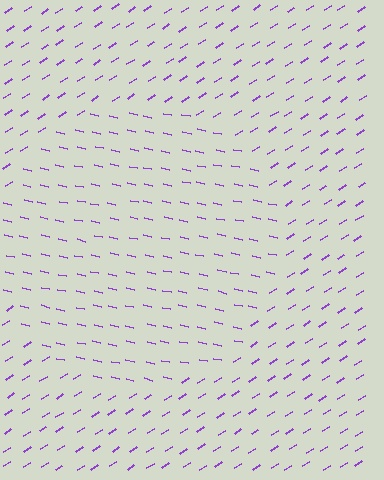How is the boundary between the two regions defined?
The boundary is defined purely by a change in line orientation (approximately 45 degrees difference). All lines are the same color and thickness.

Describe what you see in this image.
The image is filled with small purple line segments. A circle region in the image has lines oriented differently from the surrounding lines, creating a visible texture boundary.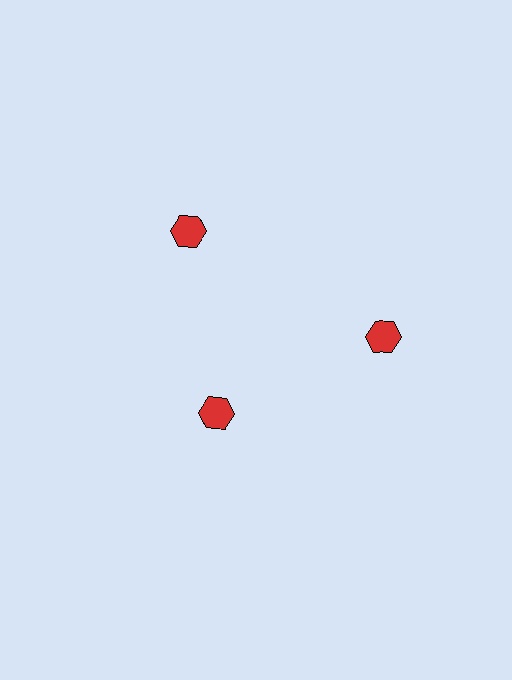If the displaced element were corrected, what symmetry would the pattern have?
It would have 3-fold rotational symmetry — the pattern would map onto itself every 120 degrees.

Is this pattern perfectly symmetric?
No. The 3 red hexagons are arranged in a ring, but one element near the 7 o'clock position is pulled inward toward the center, breaking the 3-fold rotational symmetry.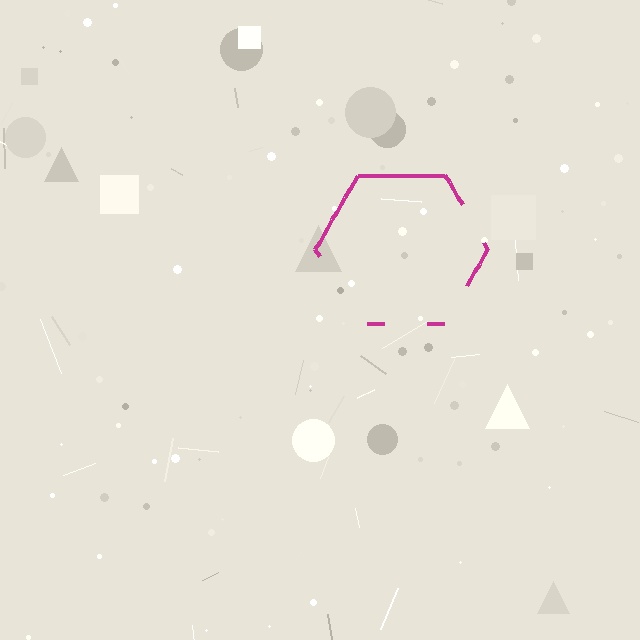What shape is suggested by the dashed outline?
The dashed outline suggests a hexagon.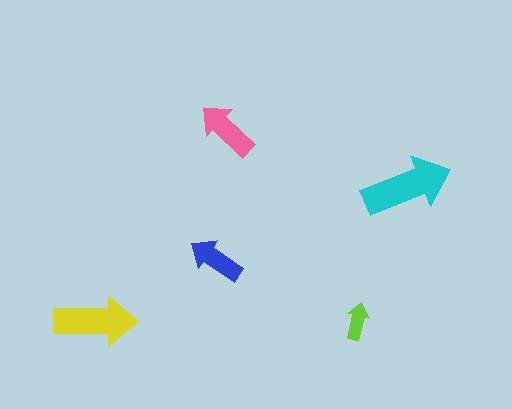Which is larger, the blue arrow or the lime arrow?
The blue one.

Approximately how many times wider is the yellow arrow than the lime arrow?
About 2 times wider.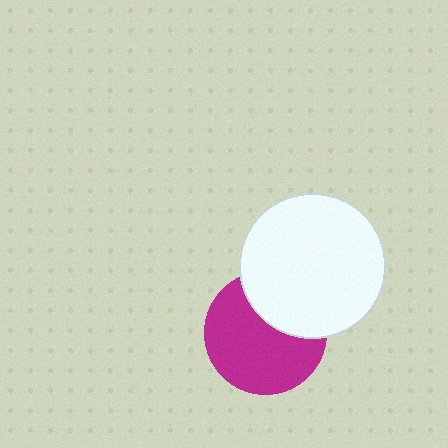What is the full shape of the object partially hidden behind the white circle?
The partially hidden object is a magenta circle.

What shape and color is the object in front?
The object in front is a white circle.